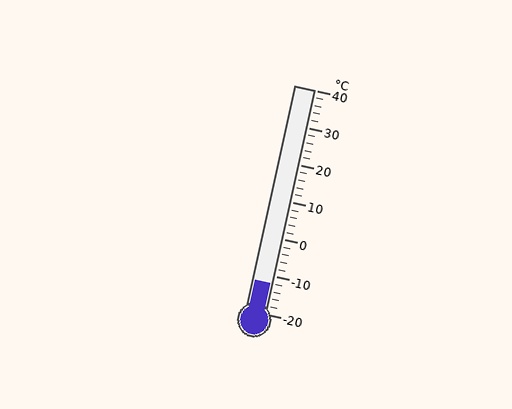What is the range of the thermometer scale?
The thermometer scale ranges from -20°C to 40°C.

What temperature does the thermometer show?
The thermometer shows approximately -12°C.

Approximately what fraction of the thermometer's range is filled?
The thermometer is filled to approximately 15% of its range.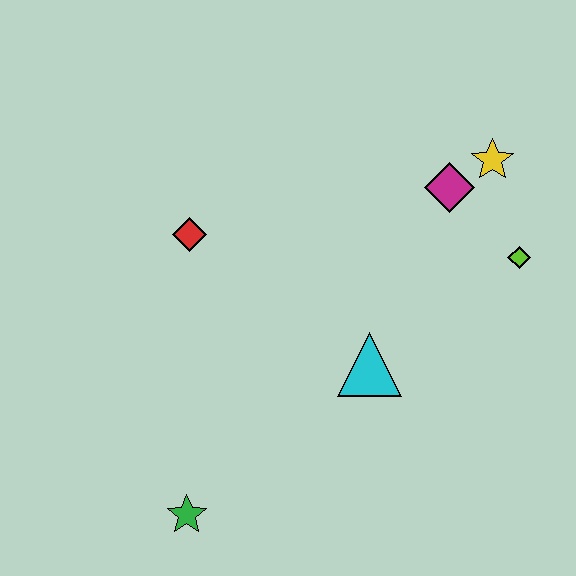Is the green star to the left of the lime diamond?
Yes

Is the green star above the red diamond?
No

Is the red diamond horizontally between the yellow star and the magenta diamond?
No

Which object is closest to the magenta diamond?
The yellow star is closest to the magenta diamond.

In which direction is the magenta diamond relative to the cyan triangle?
The magenta diamond is above the cyan triangle.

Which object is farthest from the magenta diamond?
The green star is farthest from the magenta diamond.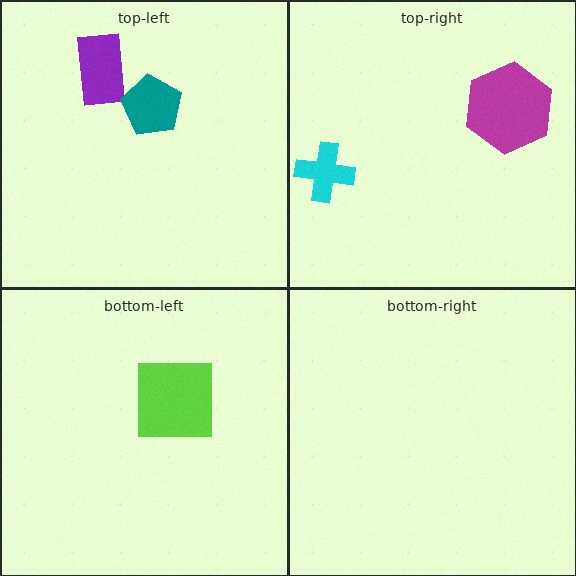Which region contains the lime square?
The bottom-left region.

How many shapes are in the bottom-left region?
1.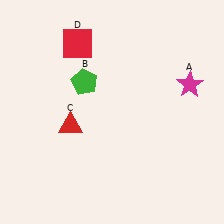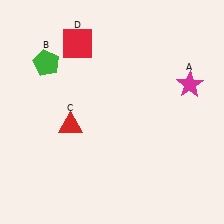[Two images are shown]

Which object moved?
The green pentagon (B) moved left.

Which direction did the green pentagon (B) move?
The green pentagon (B) moved left.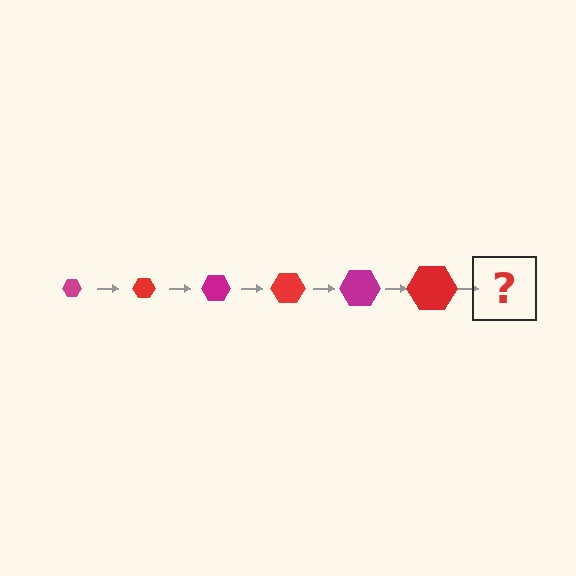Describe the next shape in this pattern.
It should be a magenta hexagon, larger than the previous one.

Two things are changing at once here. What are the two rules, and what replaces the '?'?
The two rules are that the hexagon grows larger each step and the color cycles through magenta and red. The '?' should be a magenta hexagon, larger than the previous one.